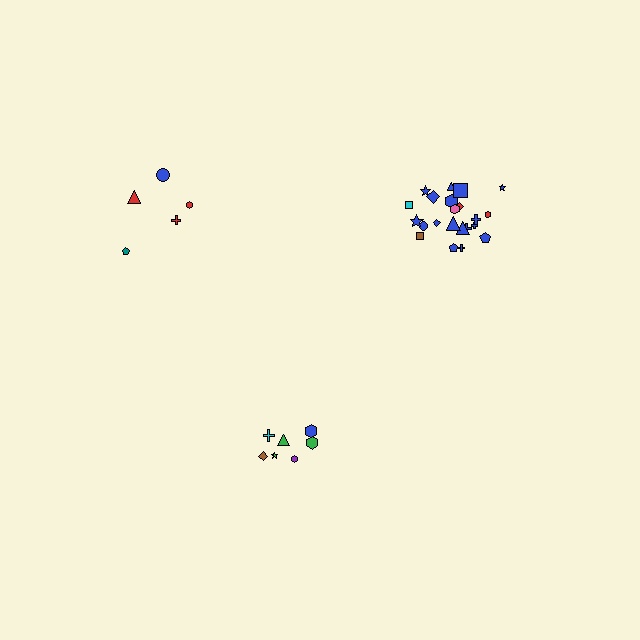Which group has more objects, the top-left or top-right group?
The top-right group.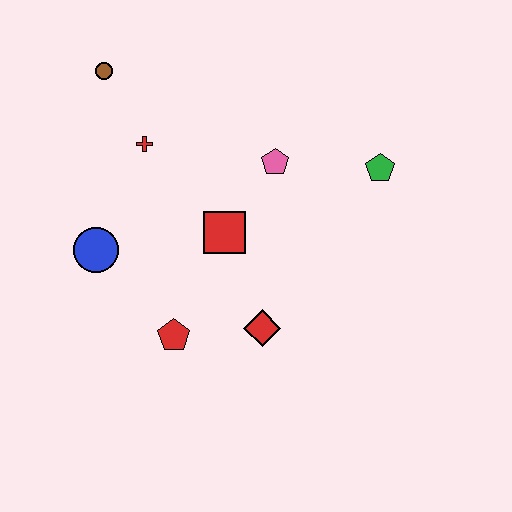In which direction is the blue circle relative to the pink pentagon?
The blue circle is to the left of the pink pentagon.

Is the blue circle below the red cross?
Yes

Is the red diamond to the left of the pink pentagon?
Yes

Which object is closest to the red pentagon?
The red diamond is closest to the red pentagon.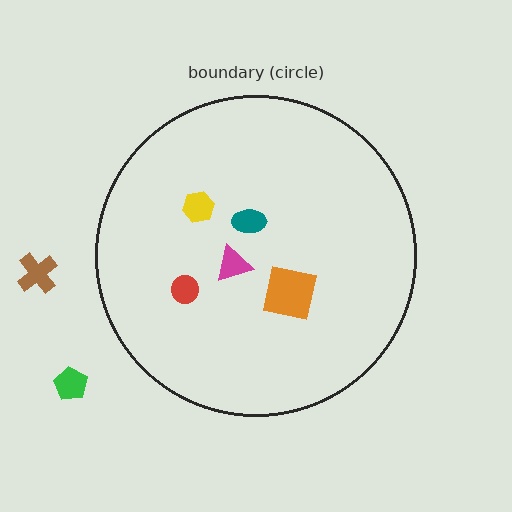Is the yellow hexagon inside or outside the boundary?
Inside.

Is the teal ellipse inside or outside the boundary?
Inside.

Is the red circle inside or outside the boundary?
Inside.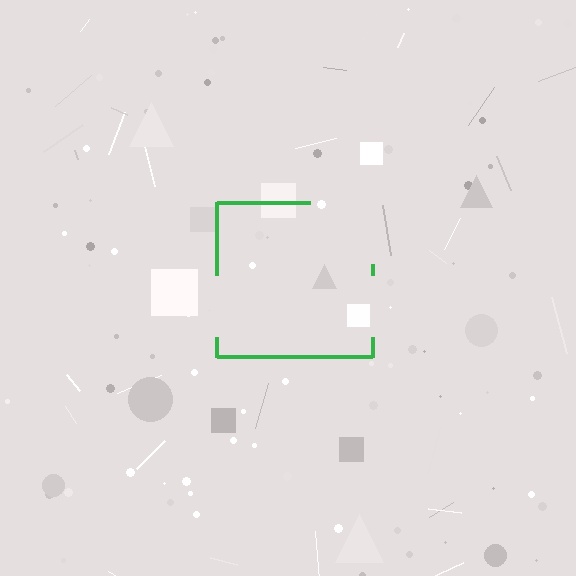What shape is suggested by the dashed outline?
The dashed outline suggests a square.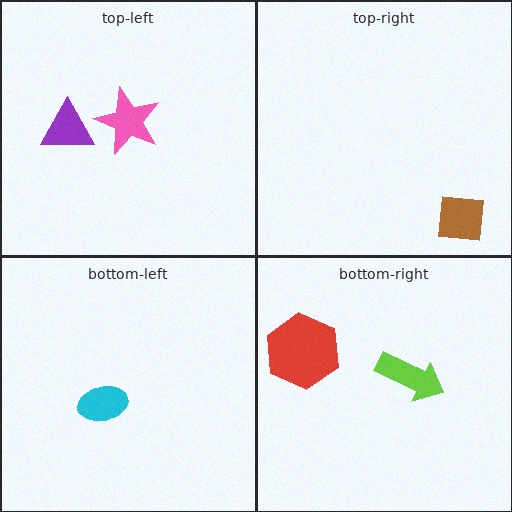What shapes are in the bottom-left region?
The cyan ellipse.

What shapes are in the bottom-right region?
The red hexagon, the lime arrow.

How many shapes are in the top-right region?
1.